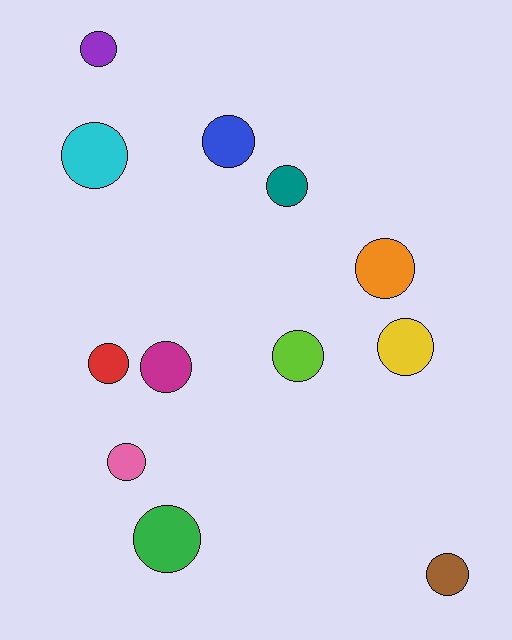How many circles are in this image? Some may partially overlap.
There are 12 circles.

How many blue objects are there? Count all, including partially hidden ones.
There is 1 blue object.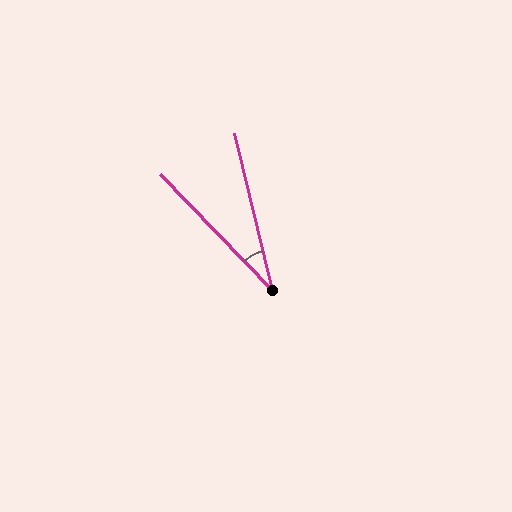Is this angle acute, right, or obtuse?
It is acute.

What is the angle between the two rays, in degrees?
Approximately 30 degrees.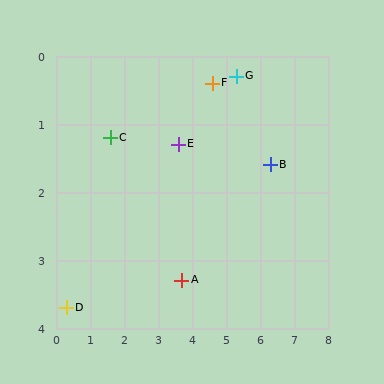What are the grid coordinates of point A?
Point A is at approximately (3.7, 3.3).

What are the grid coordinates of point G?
Point G is at approximately (5.3, 0.3).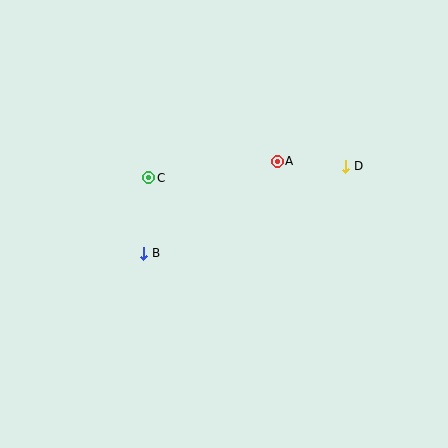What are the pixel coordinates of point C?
Point C is at (149, 178).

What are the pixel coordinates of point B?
Point B is at (144, 253).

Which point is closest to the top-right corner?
Point D is closest to the top-right corner.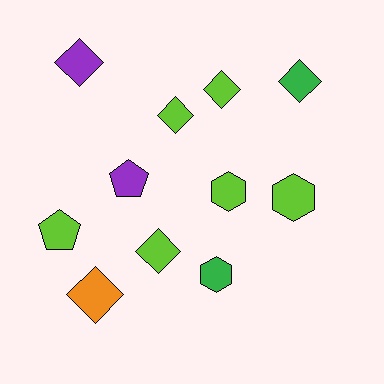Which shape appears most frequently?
Diamond, with 6 objects.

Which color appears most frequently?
Lime, with 6 objects.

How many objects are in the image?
There are 11 objects.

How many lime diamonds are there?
There are 3 lime diamonds.